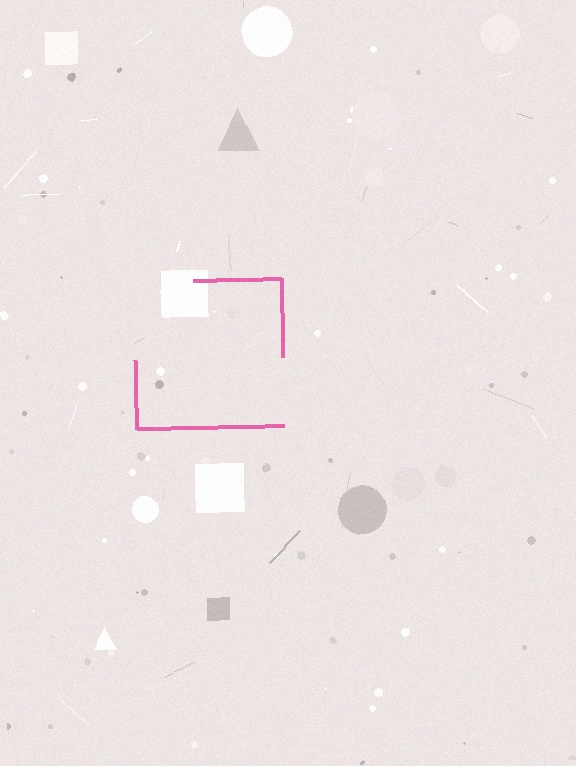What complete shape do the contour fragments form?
The contour fragments form a square.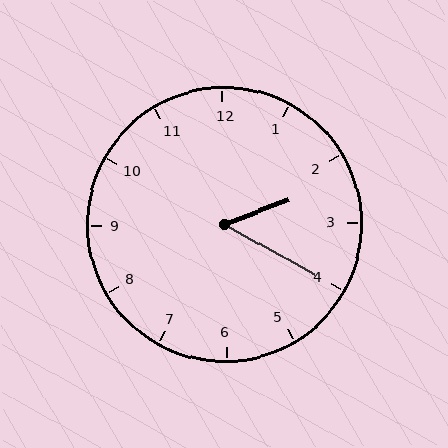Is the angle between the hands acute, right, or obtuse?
It is acute.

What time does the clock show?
2:20.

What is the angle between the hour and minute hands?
Approximately 50 degrees.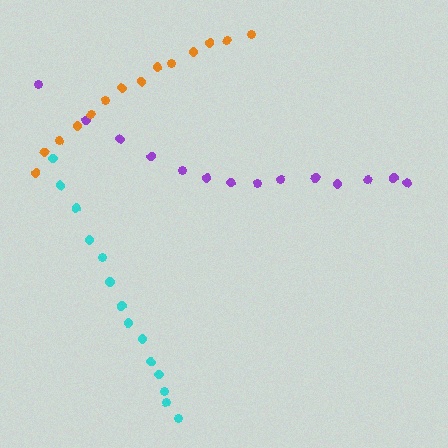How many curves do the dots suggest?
There are 3 distinct paths.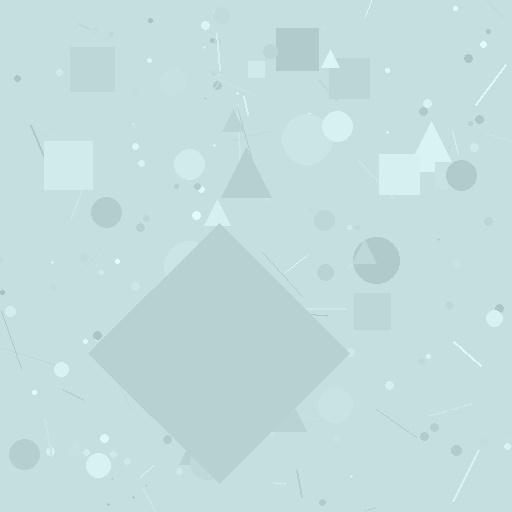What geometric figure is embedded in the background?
A diamond is embedded in the background.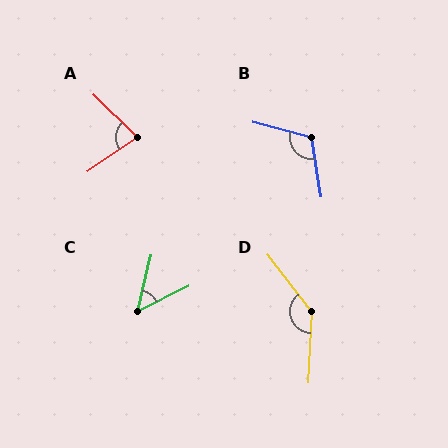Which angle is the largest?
D, at approximately 140 degrees.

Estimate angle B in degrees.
Approximately 114 degrees.